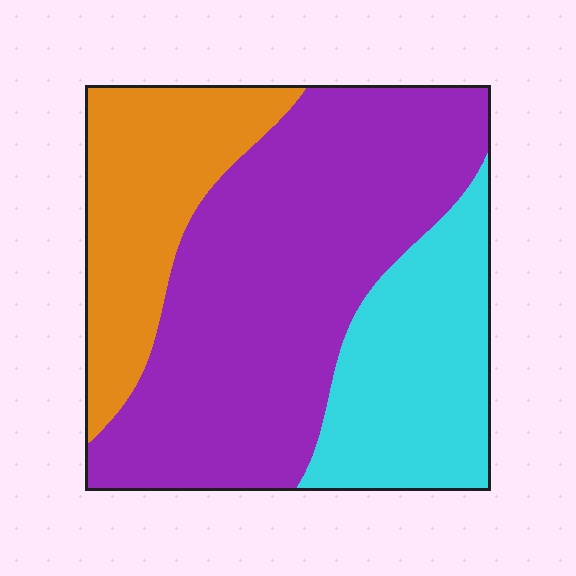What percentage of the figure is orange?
Orange takes up about one fifth (1/5) of the figure.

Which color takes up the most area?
Purple, at roughly 55%.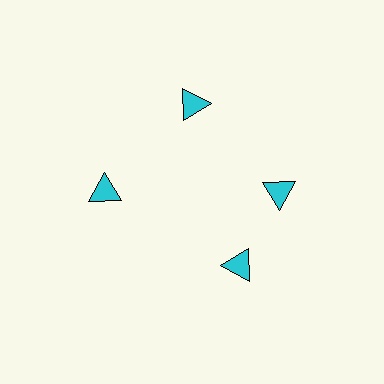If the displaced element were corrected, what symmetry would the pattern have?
It would have 4-fold rotational symmetry — the pattern would map onto itself every 90 degrees.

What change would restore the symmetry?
The symmetry would be restored by rotating it back into even spacing with its neighbors so that all 4 triangles sit at equal angles and equal distance from the center.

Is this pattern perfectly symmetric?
No. The 4 cyan triangles are arranged in a ring, but one element near the 6 o'clock position is rotated out of alignment along the ring, breaking the 4-fold rotational symmetry.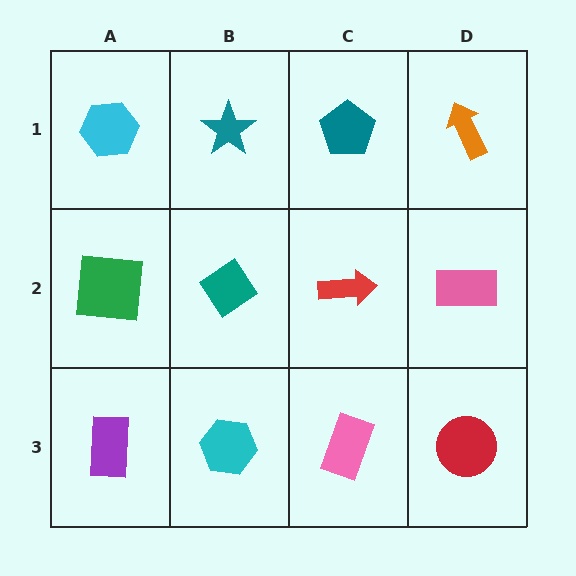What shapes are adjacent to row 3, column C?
A red arrow (row 2, column C), a cyan hexagon (row 3, column B), a red circle (row 3, column D).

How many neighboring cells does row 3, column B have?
3.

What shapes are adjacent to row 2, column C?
A teal pentagon (row 1, column C), a pink rectangle (row 3, column C), a teal diamond (row 2, column B), a pink rectangle (row 2, column D).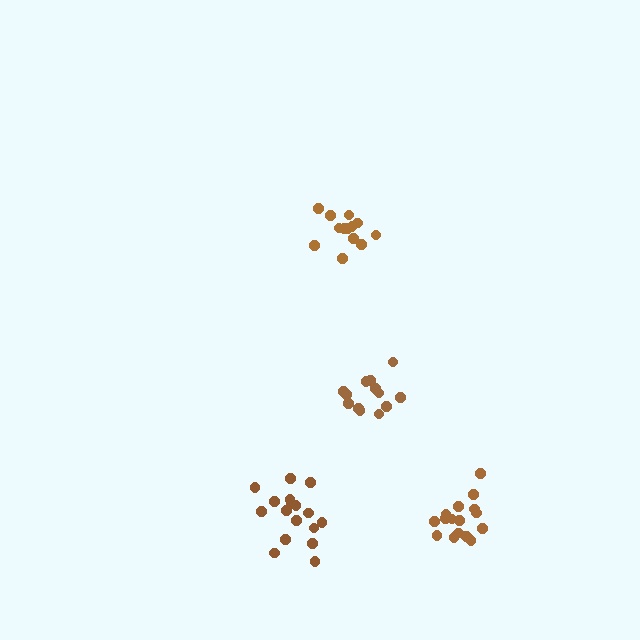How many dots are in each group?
Group 1: 13 dots, Group 2: 13 dots, Group 3: 16 dots, Group 4: 17 dots (59 total).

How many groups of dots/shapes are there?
There are 4 groups.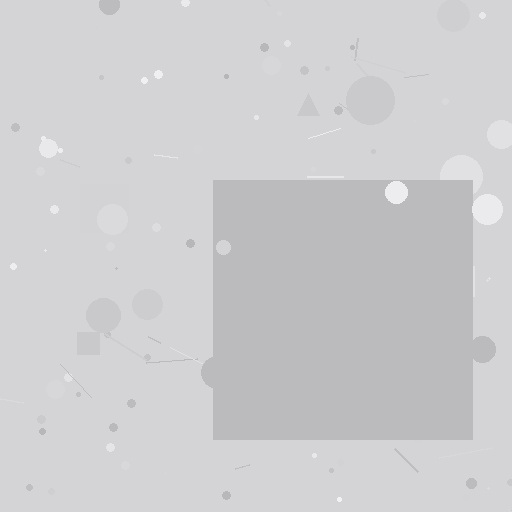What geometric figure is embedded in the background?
A square is embedded in the background.